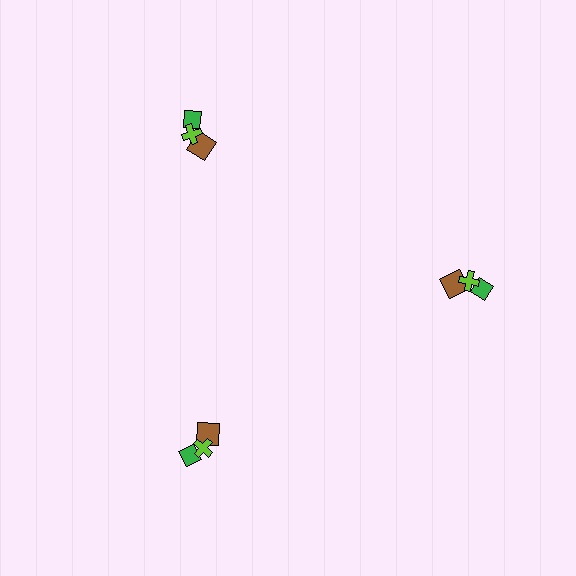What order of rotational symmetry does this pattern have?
This pattern has 3-fold rotational symmetry.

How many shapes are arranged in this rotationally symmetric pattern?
There are 9 shapes, arranged in 3 groups of 3.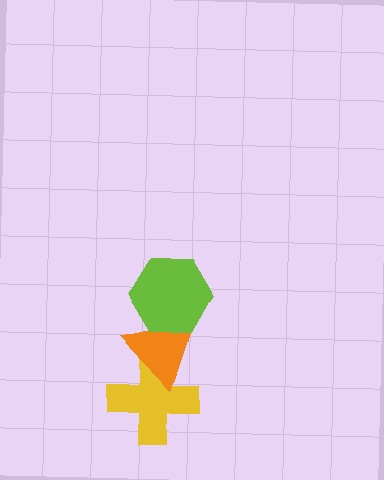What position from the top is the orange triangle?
The orange triangle is 2nd from the top.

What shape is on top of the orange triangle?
The lime hexagon is on top of the orange triangle.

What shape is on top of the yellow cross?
The orange triangle is on top of the yellow cross.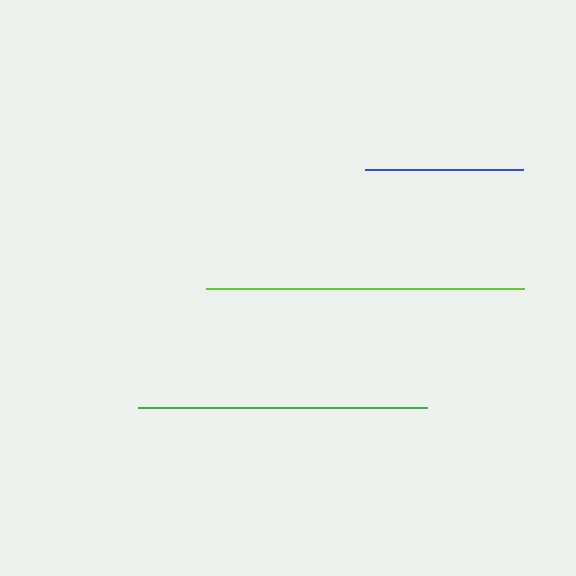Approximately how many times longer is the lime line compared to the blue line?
The lime line is approximately 2.0 times the length of the blue line.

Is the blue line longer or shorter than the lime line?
The lime line is longer than the blue line.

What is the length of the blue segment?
The blue segment is approximately 158 pixels long.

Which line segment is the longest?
The lime line is the longest at approximately 318 pixels.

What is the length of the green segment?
The green segment is approximately 289 pixels long.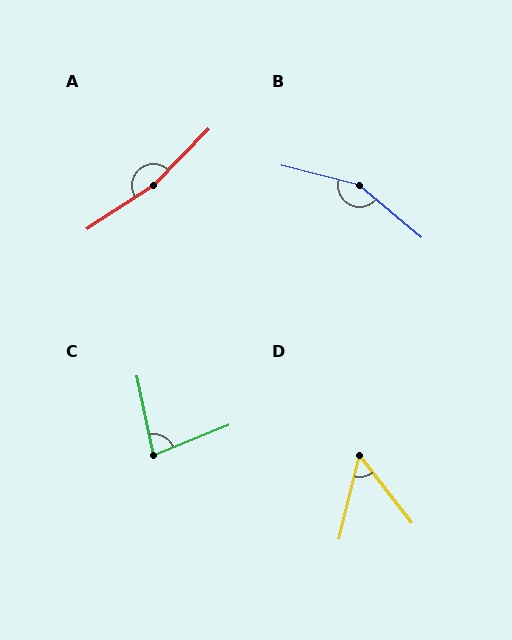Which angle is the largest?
A, at approximately 168 degrees.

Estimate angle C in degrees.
Approximately 79 degrees.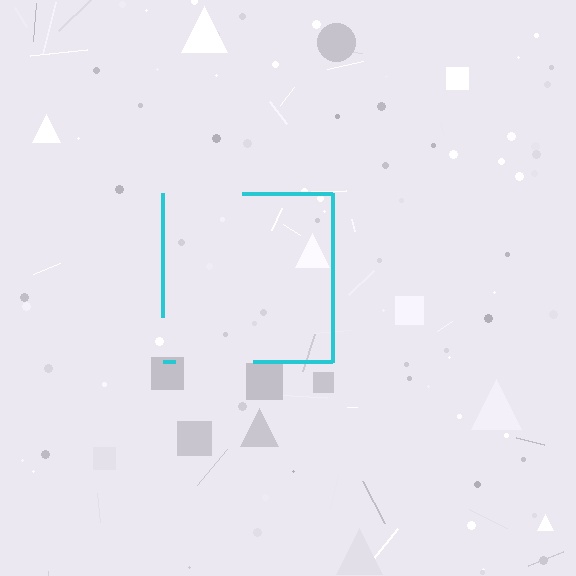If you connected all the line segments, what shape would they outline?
They would outline a square.